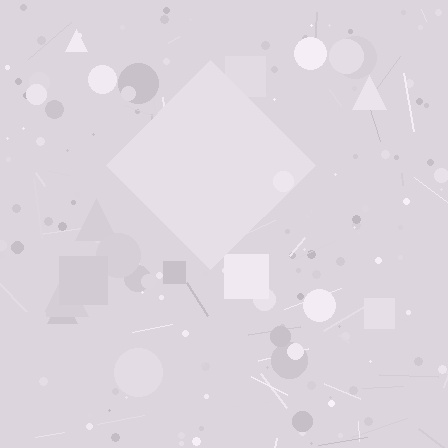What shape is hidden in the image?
A diamond is hidden in the image.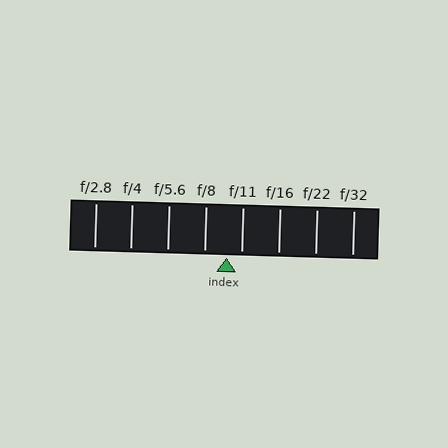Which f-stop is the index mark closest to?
The index mark is closest to f/11.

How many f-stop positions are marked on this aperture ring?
There are 8 f-stop positions marked.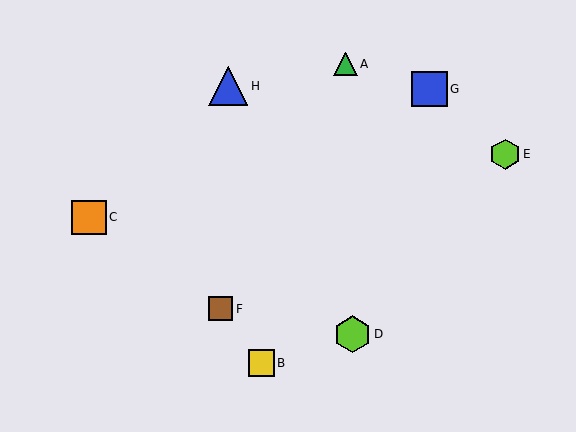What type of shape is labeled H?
Shape H is a blue triangle.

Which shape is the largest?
The blue triangle (labeled H) is the largest.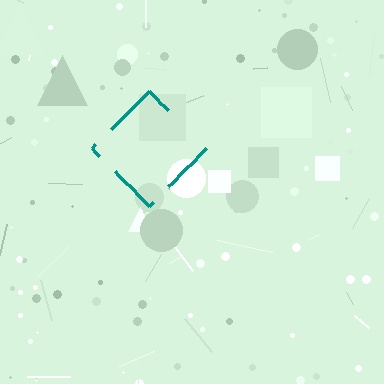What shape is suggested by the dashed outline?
The dashed outline suggests a diamond.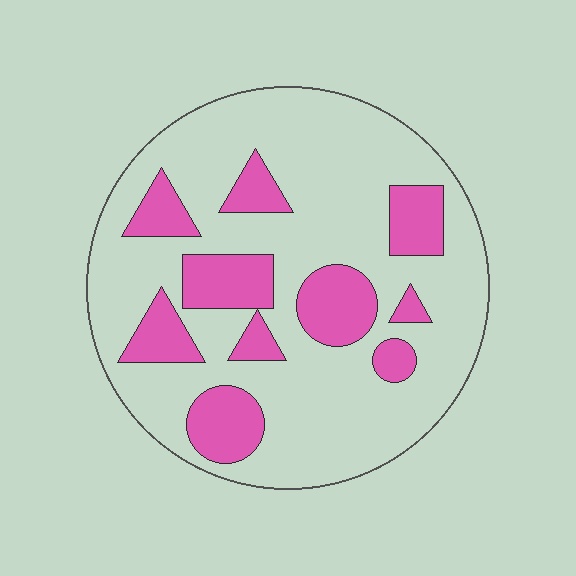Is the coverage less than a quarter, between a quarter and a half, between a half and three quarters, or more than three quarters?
Between a quarter and a half.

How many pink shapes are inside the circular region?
10.